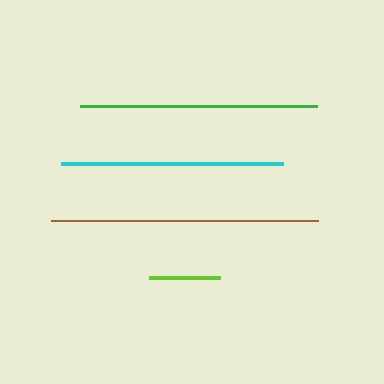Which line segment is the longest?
The brown line is the longest at approximately 267 pixels.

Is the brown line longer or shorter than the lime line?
The brown line is longer than the lime line.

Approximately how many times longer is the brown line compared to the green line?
The brown line is approximately 1.1 times the length of the green line.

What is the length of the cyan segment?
The cyan segment is approximately 222 pixels long.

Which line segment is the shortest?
The lime line is the shortest at approximately 71 pixels.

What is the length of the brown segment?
The brown segment is approximately 267 pixels long.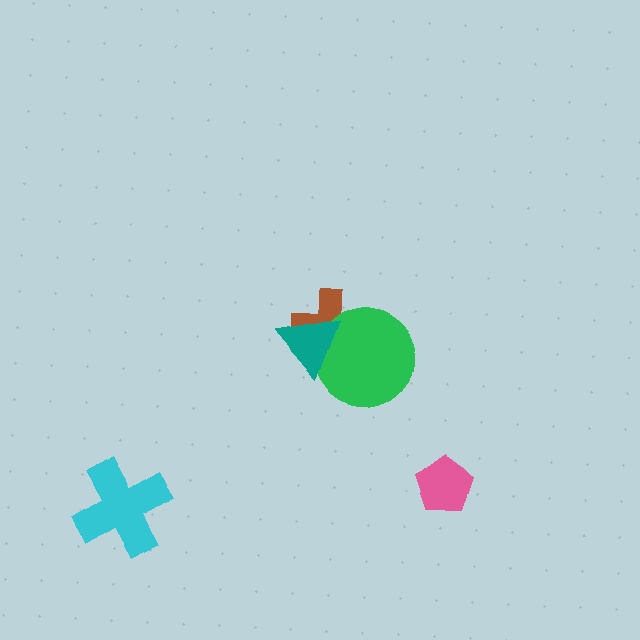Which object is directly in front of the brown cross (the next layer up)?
The green circle is directly in front of the brown cross.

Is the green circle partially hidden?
Yes, it is partially covered by another shape.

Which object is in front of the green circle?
The teal triangle is in front of the green circle.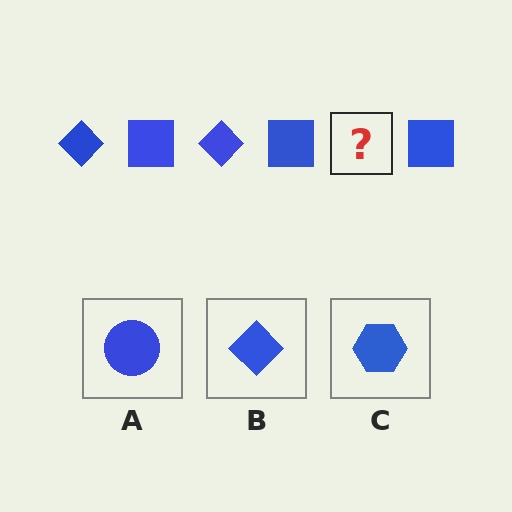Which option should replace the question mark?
Option B.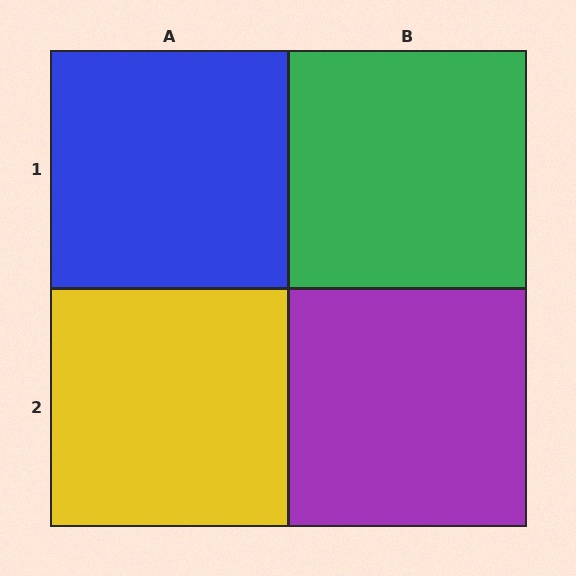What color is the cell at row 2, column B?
Purple.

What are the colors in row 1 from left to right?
Blue, green.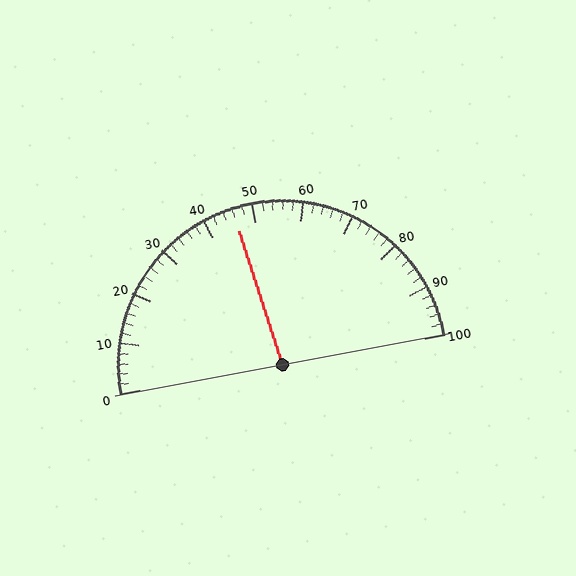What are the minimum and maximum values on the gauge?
The gauge ranges from 0 to 100.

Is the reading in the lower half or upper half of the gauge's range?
The reading is in the lower half of the range (0 to 100).